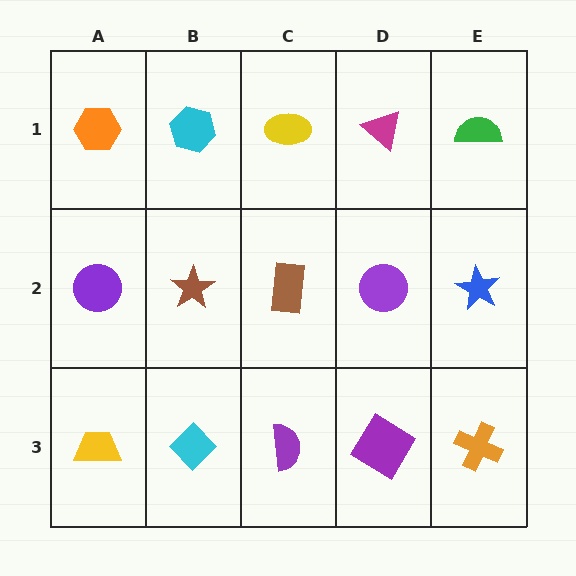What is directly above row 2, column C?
A yellow ellipse.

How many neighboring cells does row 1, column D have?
3.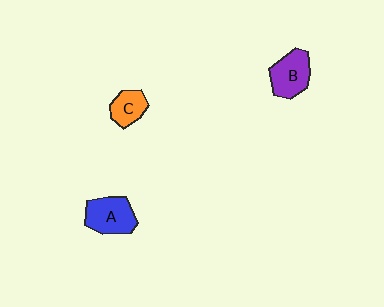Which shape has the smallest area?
Shape C (orange).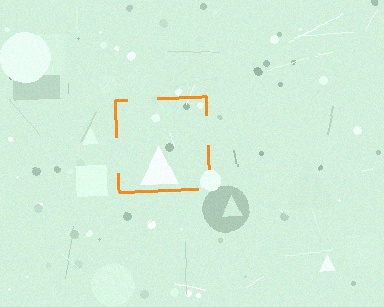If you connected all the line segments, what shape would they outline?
They would outline a square.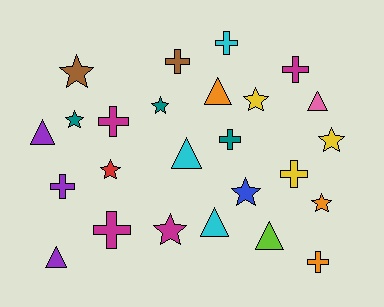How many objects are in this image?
There are 25 objects.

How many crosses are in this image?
There are 9 crosses.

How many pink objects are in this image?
There is 1 pink object.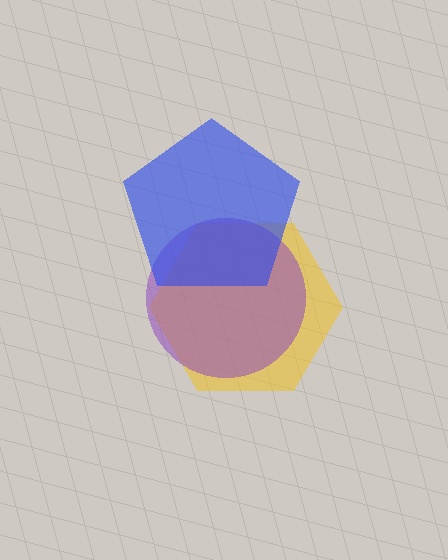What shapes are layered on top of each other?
The layered shapes are: a yellow hexagon, a purple circle, a blue pentagon.